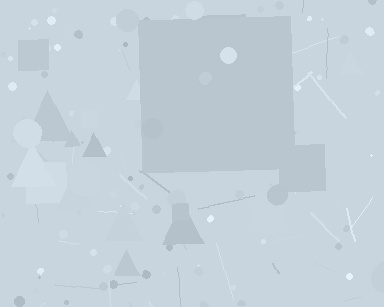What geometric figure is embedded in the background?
A square is embedded in the background.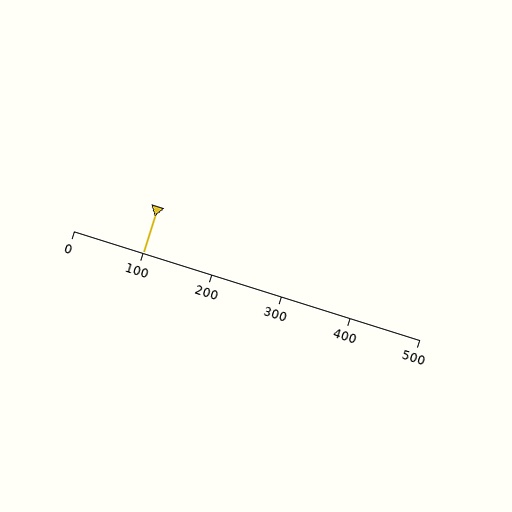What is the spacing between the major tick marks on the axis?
The major ticks are spaced 100 apart.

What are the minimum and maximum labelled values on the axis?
The axis runs from 0 to 500.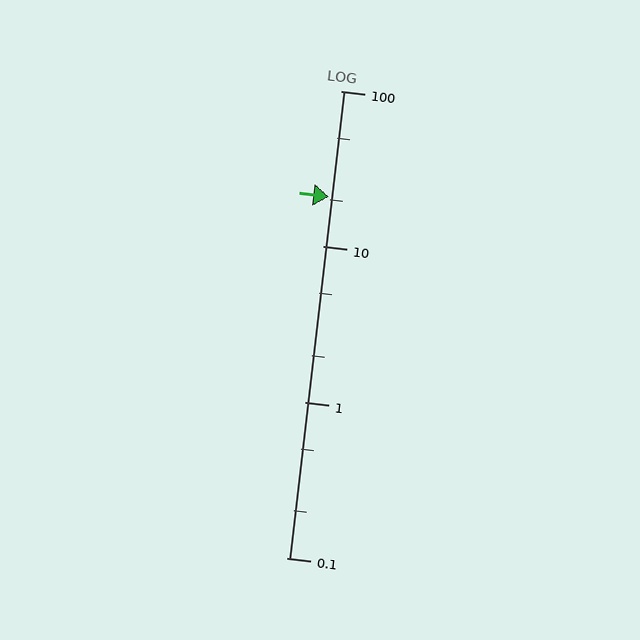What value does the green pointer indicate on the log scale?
The pointer indicates approximately 21.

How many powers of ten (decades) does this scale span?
The scale spans 3 decades, from 0.1 to 100.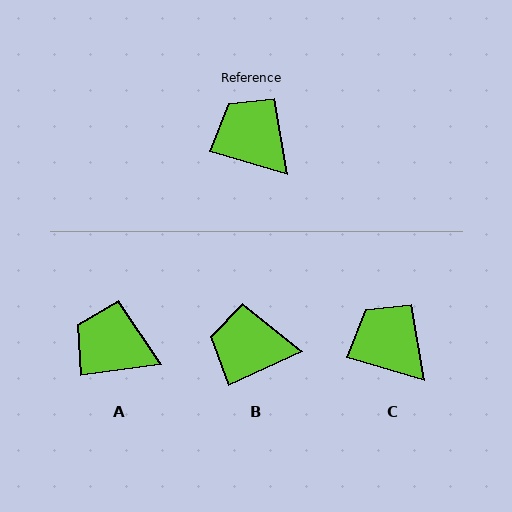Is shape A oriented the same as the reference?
No, it is off by about 24 degrees.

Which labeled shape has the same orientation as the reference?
C.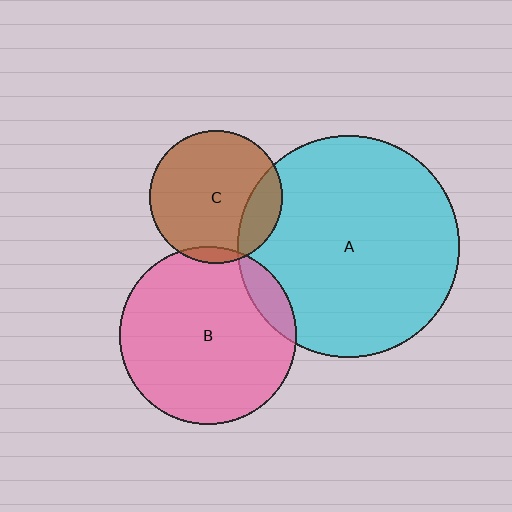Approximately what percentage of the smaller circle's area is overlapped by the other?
Approximately 5%.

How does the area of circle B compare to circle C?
Approximately 1.8 times.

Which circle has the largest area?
Circle A (cyan).